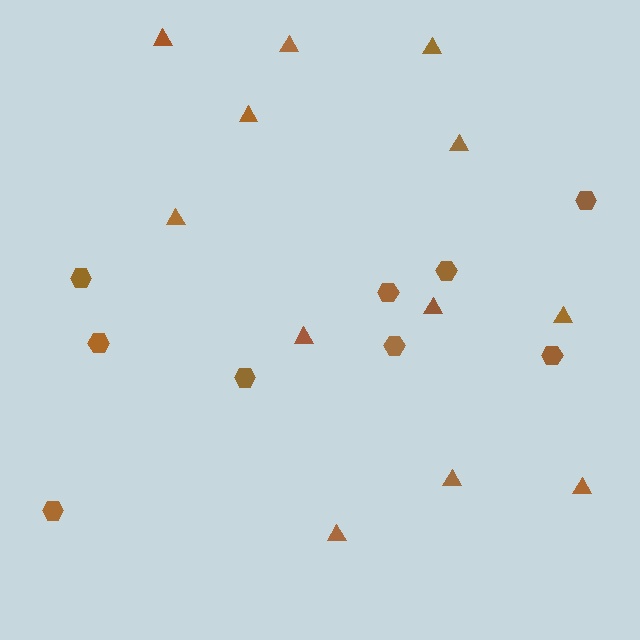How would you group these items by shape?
There are 2 groups: one group of hexagons (9) and one group of triangles (12).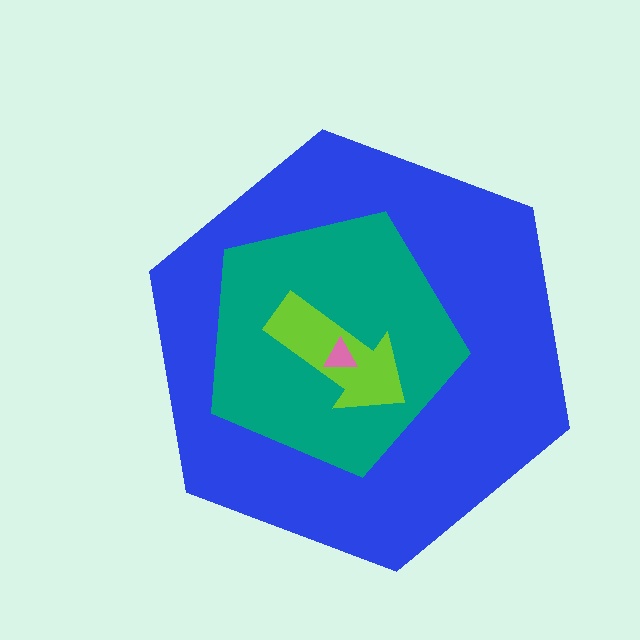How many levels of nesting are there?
4.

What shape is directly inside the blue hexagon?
The teal pentagon.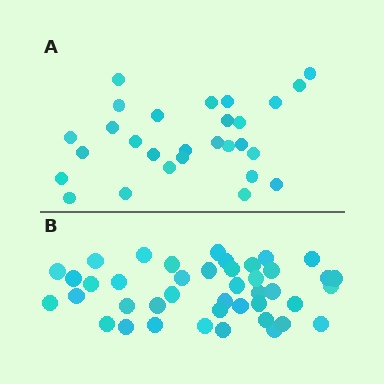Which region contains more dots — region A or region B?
Region B (the bottom region) has more dots.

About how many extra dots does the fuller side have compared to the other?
Region B has approximately 15 more dots than region A.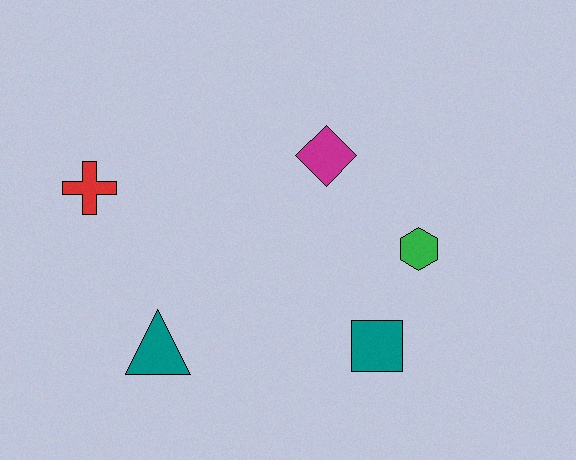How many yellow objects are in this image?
There are no yellow objects.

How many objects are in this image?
There are 5 objects.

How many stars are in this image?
There are no stars.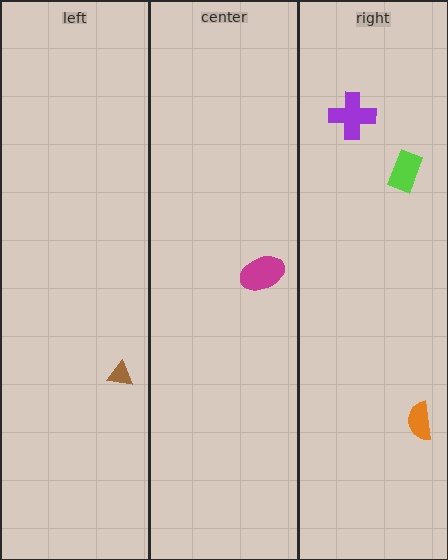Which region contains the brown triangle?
The left region.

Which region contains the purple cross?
The right region.